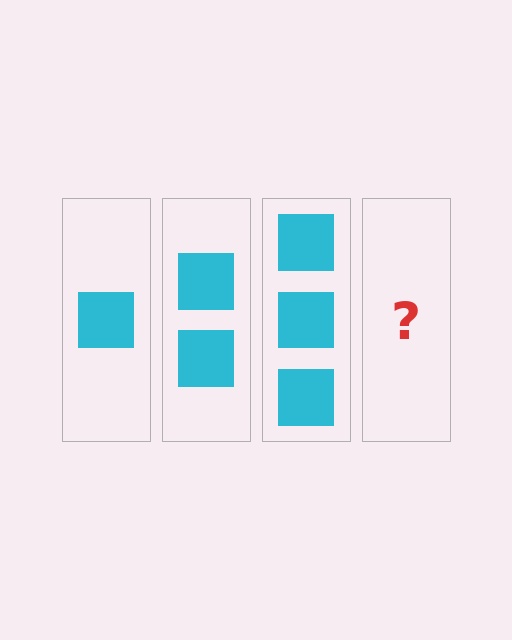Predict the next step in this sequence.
The next step is 4 squares.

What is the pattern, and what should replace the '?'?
The pattern is that each step adds one more square. The '?' should be 4 squares.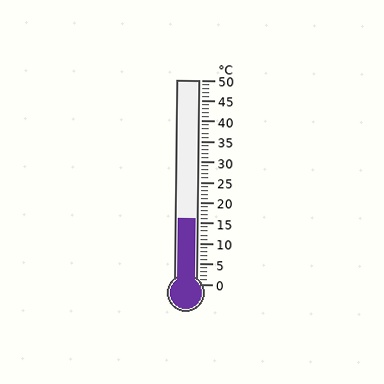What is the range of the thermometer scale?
The thermometer scale ranges from 0°C to 50°C.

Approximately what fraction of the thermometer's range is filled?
The thermometer is filled to approximately 30% of its range.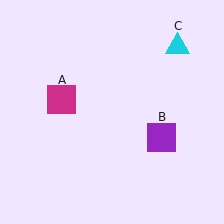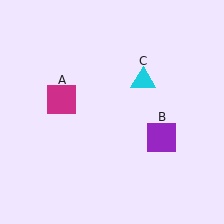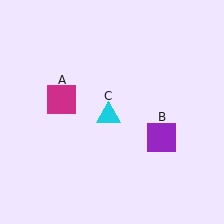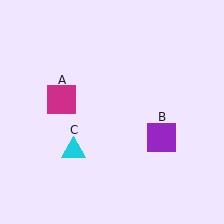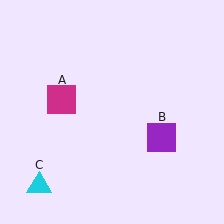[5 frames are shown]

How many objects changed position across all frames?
1 object changed position: cyan triangle (object C).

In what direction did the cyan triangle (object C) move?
The cyan triangle (object C) moved down and to the left.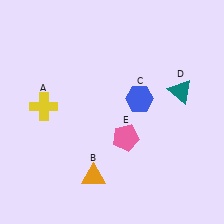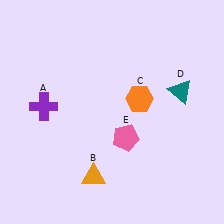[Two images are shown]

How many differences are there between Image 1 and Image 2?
There are 2 differences between the two images.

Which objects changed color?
A changed from yellow to purple. C changed from blue to orange.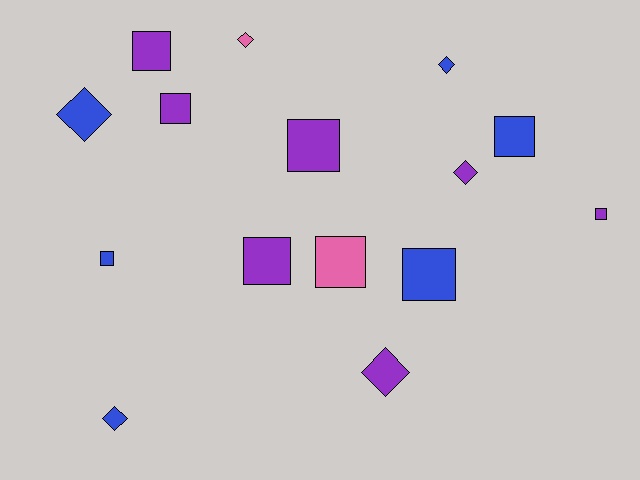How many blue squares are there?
There are 3 blue squares.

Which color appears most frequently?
Purple, with 7 objects.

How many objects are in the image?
There are 15 objects.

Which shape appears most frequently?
Square, with 9 objects.